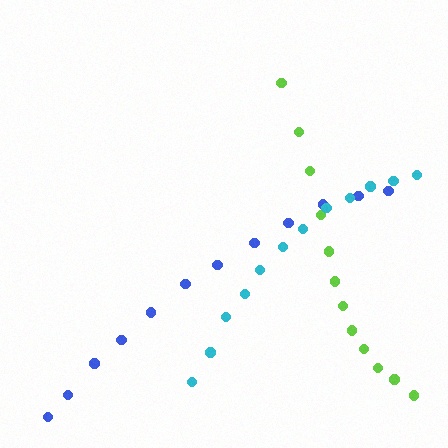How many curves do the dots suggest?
There are 3 distinct paths.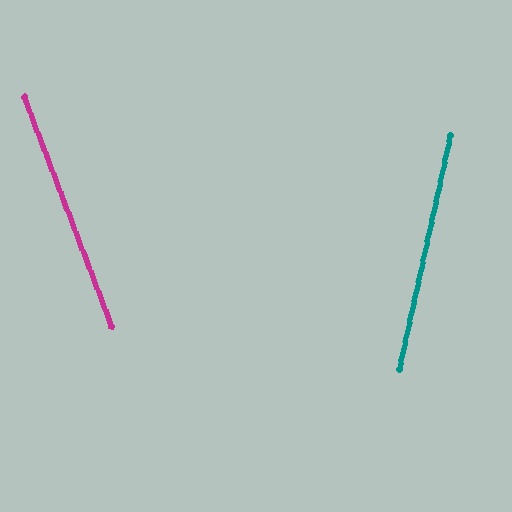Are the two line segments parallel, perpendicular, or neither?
Neither parallel nor perpendicular — they differ by about 33°.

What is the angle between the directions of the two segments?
Approximately 33 degrees.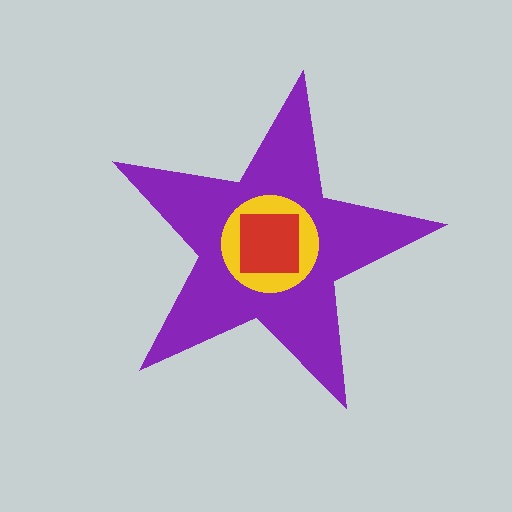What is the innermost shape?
The red square.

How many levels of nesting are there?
3.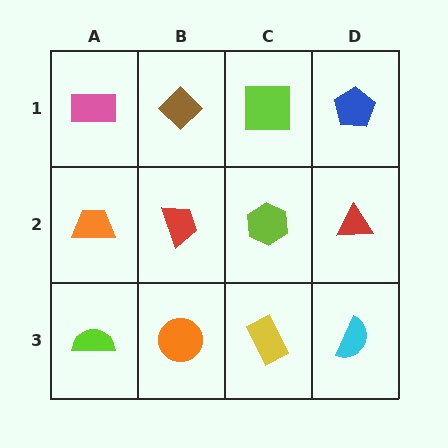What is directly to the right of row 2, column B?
A lime hexagon.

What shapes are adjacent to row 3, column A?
An orange trapezoid (row 2, column A), an orange circle (row 3, column B).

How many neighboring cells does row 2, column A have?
3.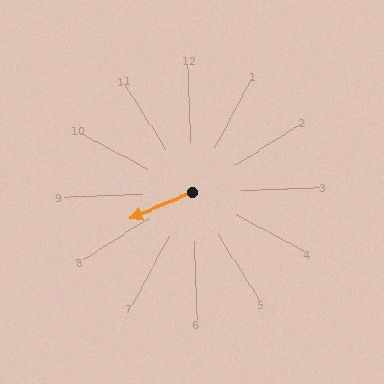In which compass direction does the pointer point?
West.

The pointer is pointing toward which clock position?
Roughly 8 o'clock.